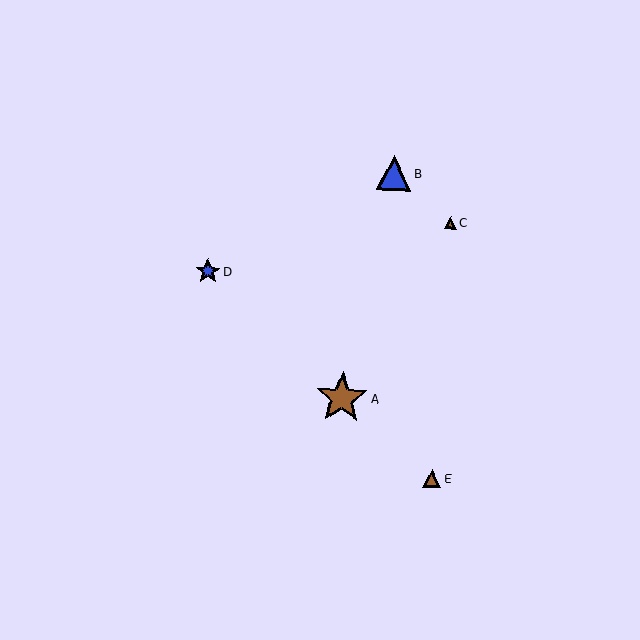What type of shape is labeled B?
Shape B is a blue triangle.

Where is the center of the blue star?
The center of the blue star is at (208, 271).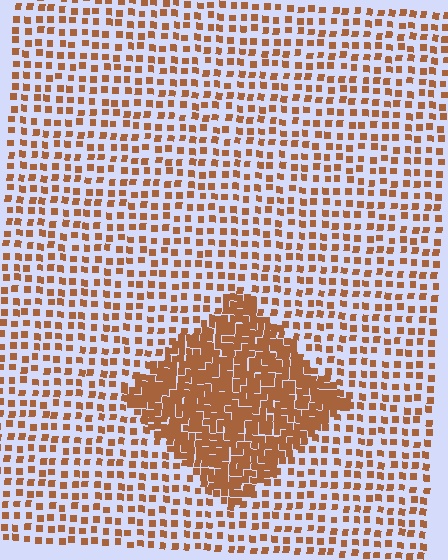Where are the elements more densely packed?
The elements are more densely packed inside the diamond boundary.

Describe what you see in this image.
The image contains small brown elements arranged at two different densities. A diamond-shaped region is visible where the elements are more densely packed than the surrounding area.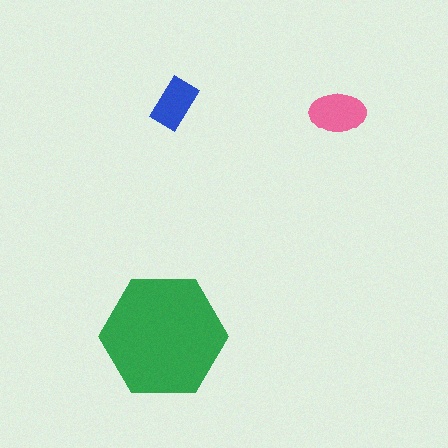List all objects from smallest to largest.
The blue rectangle, the pink ellipse, the green hexagon.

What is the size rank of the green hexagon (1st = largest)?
1st.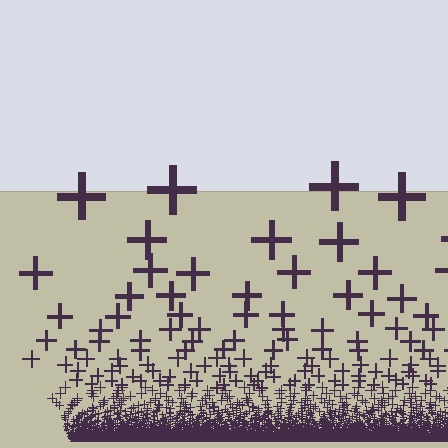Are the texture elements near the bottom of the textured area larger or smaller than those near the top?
Smaller. The gradient is inverted — elements near the bottom are smaller and denser.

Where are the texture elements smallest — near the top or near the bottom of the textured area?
Near the bottom.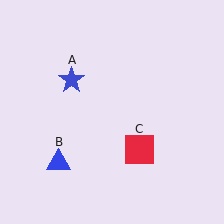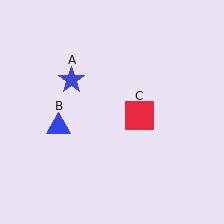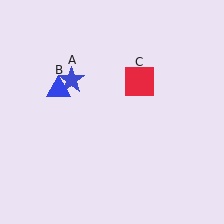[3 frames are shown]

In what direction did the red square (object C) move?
The red square (object C) moved up.